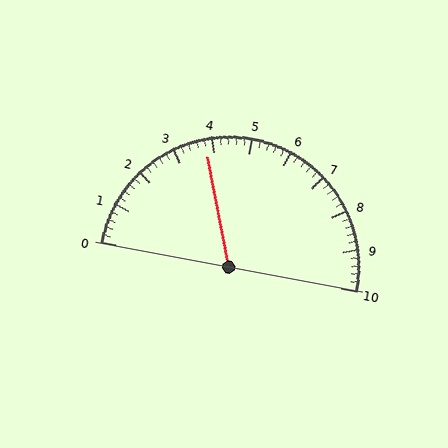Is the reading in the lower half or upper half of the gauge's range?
The reading is in the lower half of the range (0 to 10).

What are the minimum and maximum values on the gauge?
The gauge ranges from 0 to 10.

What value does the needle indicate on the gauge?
The needle indicates approximately 3.8.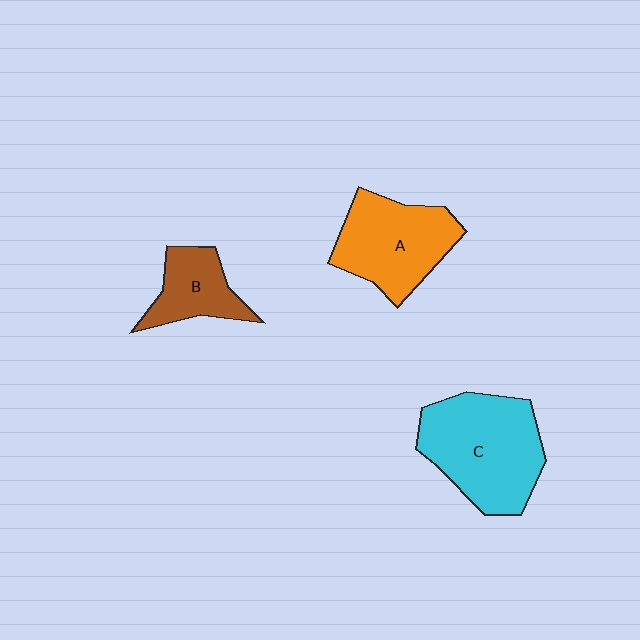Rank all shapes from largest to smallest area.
From largest to smallest: C (cyan), A (orange), B (brown).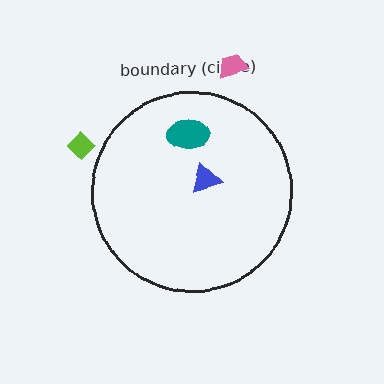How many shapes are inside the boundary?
2 inside, 2 outside.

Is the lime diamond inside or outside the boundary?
Outside.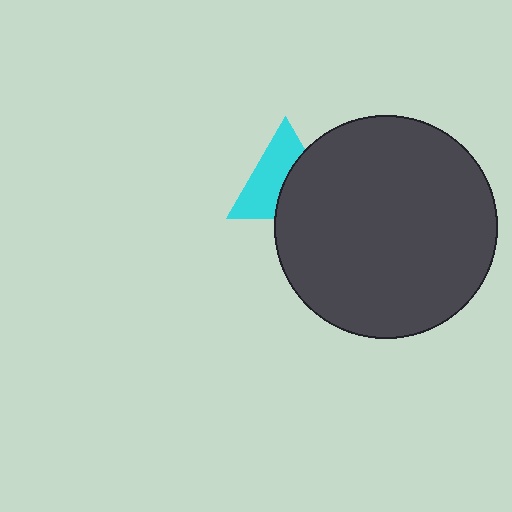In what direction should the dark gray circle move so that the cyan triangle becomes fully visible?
The dark gray circle should move right. That is the shortest direction to clear the overlap and leave the cyan triangle fully visible.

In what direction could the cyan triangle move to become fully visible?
The cyan triangle could move left. That would shift it out from behind the dark gray circle entirely.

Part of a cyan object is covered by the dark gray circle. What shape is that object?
It is a triangle.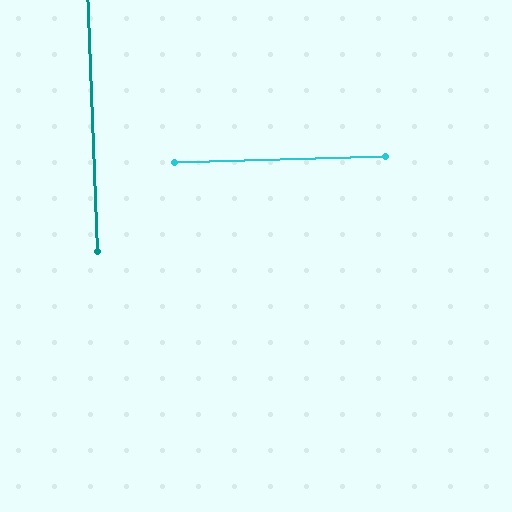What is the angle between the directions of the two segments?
Approximately 89 degrees.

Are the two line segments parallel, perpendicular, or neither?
Perpendicular — they meet at approximately 89°.